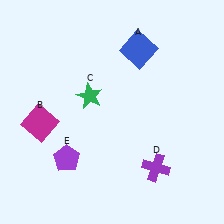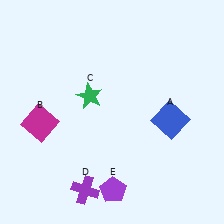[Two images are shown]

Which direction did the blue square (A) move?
The blue square (A) moved down.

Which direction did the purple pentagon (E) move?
The purple pentagon (E) moved right.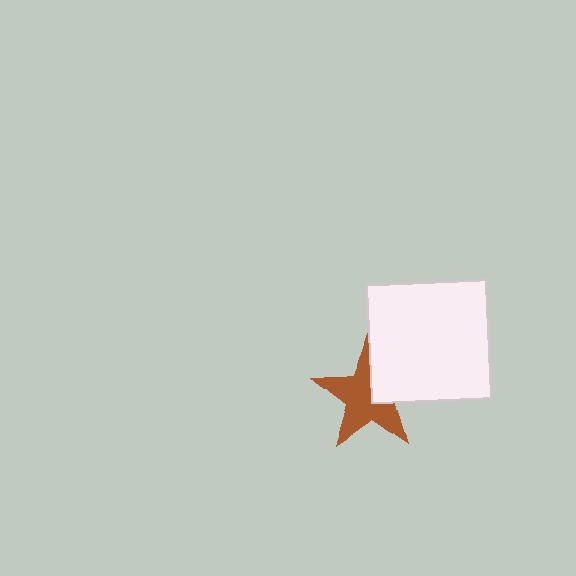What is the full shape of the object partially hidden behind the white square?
The partially hidden object is a brown star.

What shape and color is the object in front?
The object in front is a white square.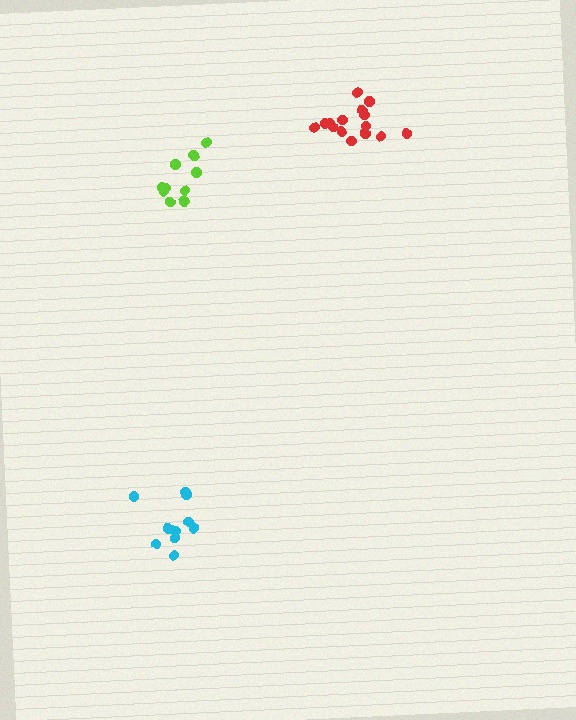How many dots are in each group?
Group 1: 10 dots, Group 2: 15 dots, Group 3: 10 dots (35 total).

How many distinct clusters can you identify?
There are 3 distinct clusters.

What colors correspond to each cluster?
The clusters are colored: cyan, red, lime.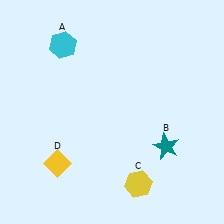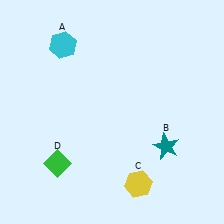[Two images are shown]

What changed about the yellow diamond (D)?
In Image 1, D is yellow. In Image 2, it changed to green.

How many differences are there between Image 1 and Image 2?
There is 1 difference between the two images.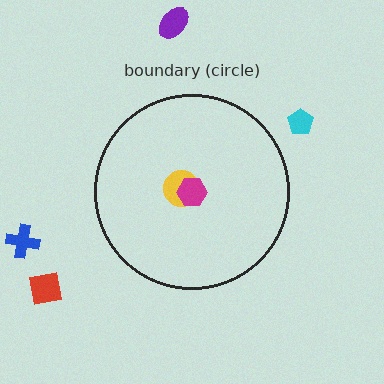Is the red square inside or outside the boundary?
Outside.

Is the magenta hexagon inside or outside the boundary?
Inside.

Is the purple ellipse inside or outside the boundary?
Outside.